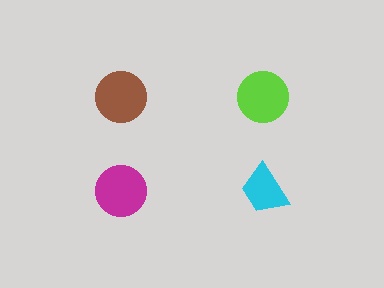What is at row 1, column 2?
A lime circle.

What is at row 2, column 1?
A magenta circle.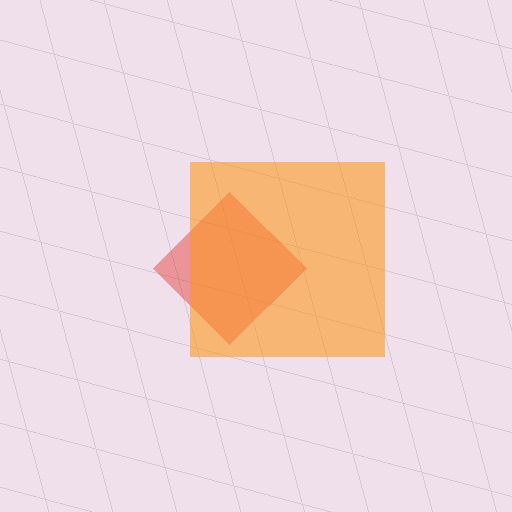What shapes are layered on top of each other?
The layered shapes are: a red diamond, an orange square.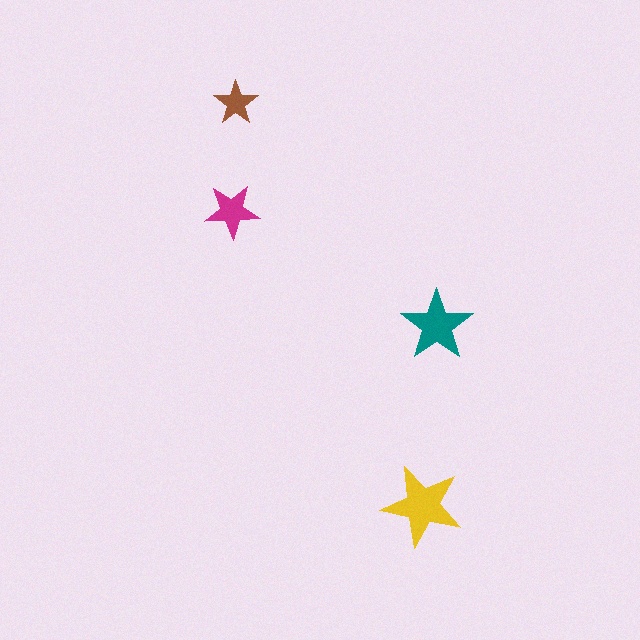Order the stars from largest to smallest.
the yellow one, the teal one, the magenta one, the brown one.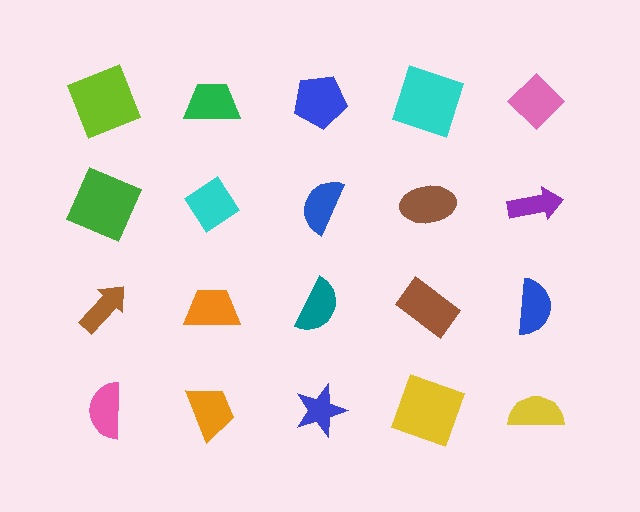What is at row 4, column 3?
A blue star.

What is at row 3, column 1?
A brown arrow.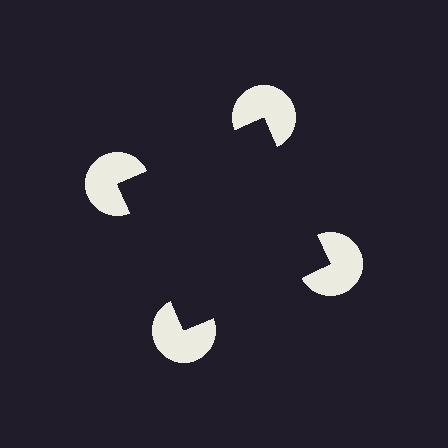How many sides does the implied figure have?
4 sides.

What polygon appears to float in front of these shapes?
An illusory square — its edges are inferred from the aligned wedge cuts in the pac-man discs, not physically drawn.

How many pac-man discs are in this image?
There are 4 — one at each vertex of the illusory square.